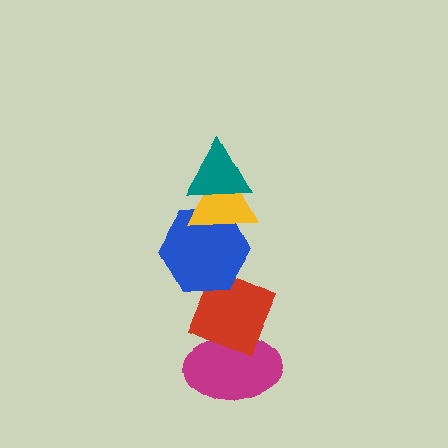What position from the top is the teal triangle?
The teal triangle is 1st from the top.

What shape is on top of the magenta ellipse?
The red diamond is on top of the magenta ellipse.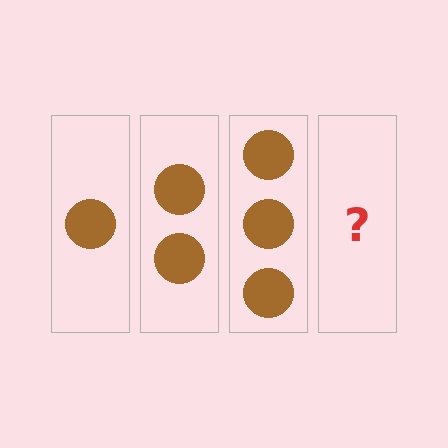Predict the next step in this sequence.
The next step is 4 circles.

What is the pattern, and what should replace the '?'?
The pattern is that each step adds one more circle. The '?' should be 4 circles.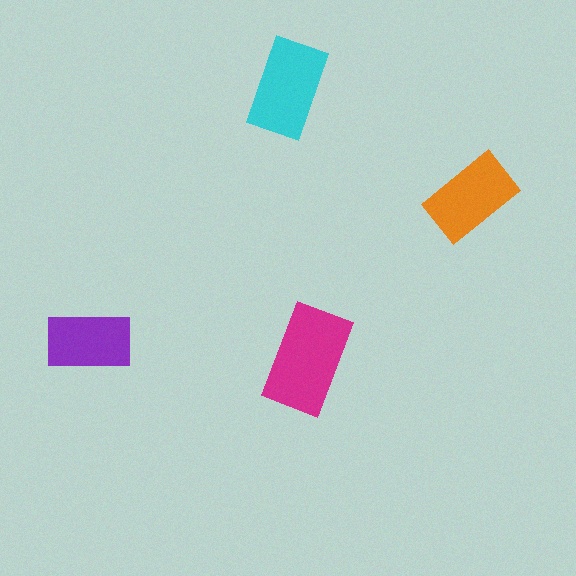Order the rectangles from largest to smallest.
the magenta one, the cyan one, the orange one, the purple one.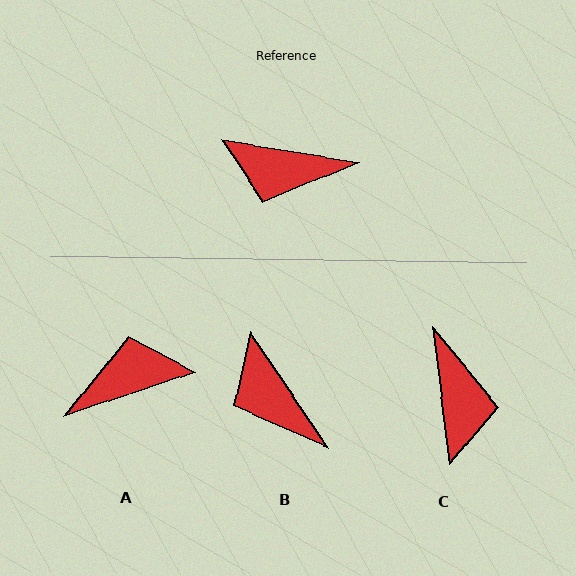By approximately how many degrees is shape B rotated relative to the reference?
Approximately 47 degrees clockwise.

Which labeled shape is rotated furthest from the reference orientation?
A, about 152 degrees away.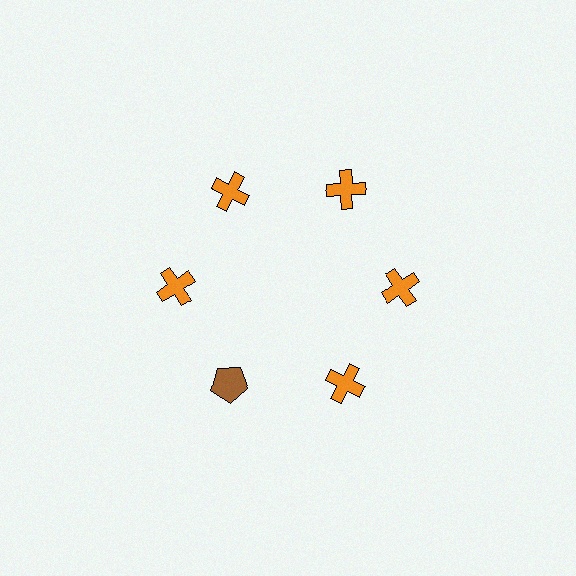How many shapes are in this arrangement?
There are 6 shapes arranged in a ring pattern.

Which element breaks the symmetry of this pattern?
The brown pentagon at roughly the 7 o'clock position breaks the symmetry. All other shapes are orange crosses.